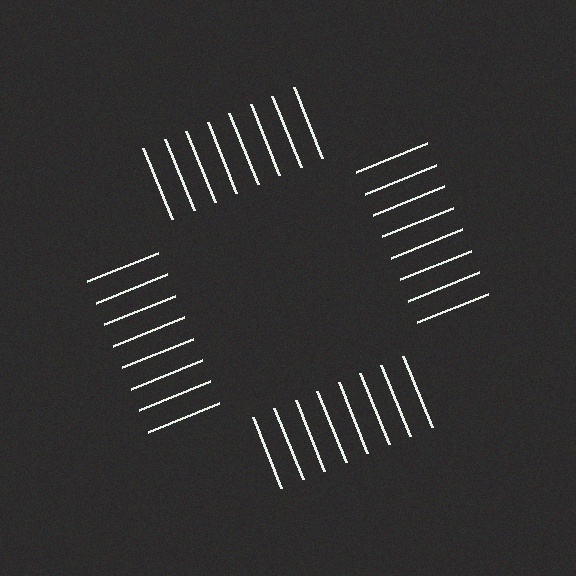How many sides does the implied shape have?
4 sides — the line-ends trace a square.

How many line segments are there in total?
32 — 8 along each of the 4 edges.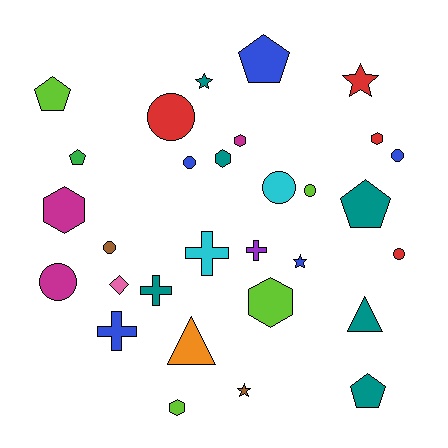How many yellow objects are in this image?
There are no yellow objects.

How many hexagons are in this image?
There are 6 hexagons.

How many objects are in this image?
There are 30 objects.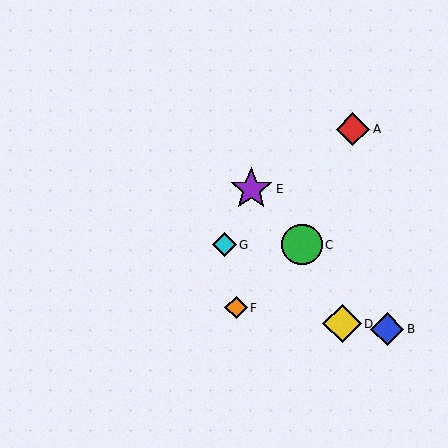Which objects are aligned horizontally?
Objects C, G are aligned horizontally.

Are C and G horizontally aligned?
Yes, both are at y≈245.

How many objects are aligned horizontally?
2 objects (C, G) are aligned horizontally.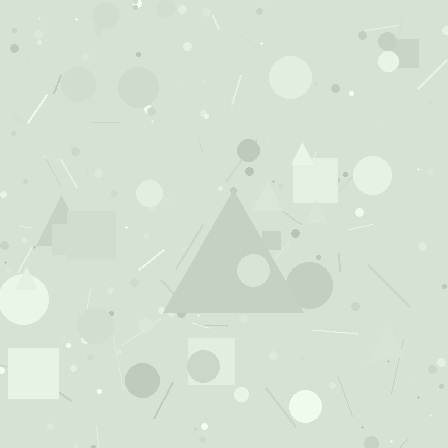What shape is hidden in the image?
A triangle is hidden in the image.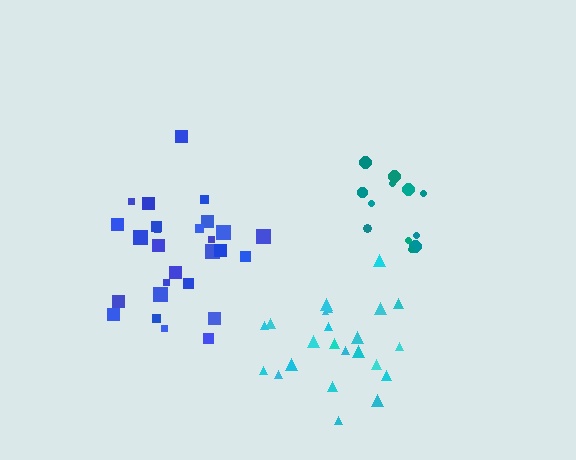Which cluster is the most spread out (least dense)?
Cyan.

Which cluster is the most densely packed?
Teal.